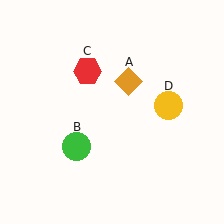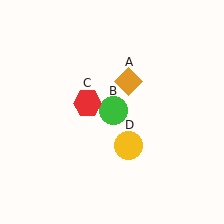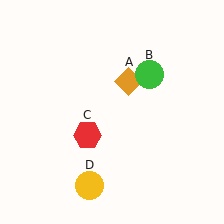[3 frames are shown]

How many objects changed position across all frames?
3 objects changed position: green circle (object B), red hexagon (object C), yellow circle (object D).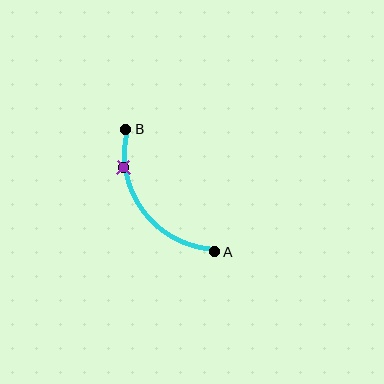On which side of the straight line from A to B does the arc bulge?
The arc bulges below and to the left of the straight line connecting A and B.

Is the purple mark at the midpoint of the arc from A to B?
No. The purple mark lies on the arc but is closer to endpoint B. The arc midpoint would be at the point on the curve equidistant along the arc from both A and B.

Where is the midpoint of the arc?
The arc midpoint is the point on the curve farthest from the straight line joining A and B. It sits below and to the left of that line.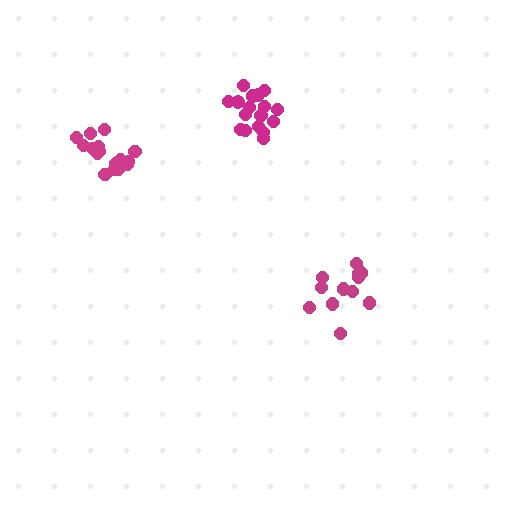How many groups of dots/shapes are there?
There are 3 groups.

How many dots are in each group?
Group 1: 12 dots, Group 2: 17 dots, Group 3: 16 dots (45 total).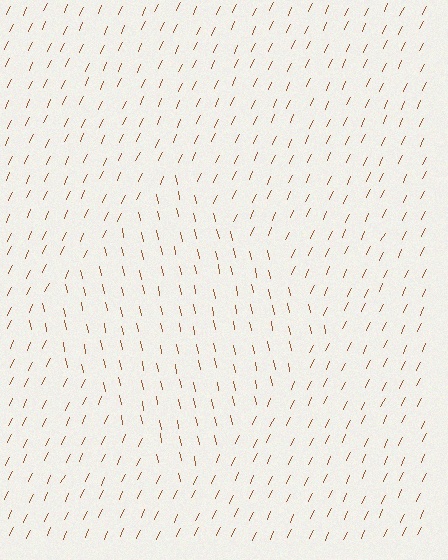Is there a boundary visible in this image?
Yes, there is a texture boundary formed by a change in line orientation.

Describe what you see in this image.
The image is filled with small brown line segments. A diamond region in the image has lines oriented differently from the surrounding lines, creating a visible texture boundary.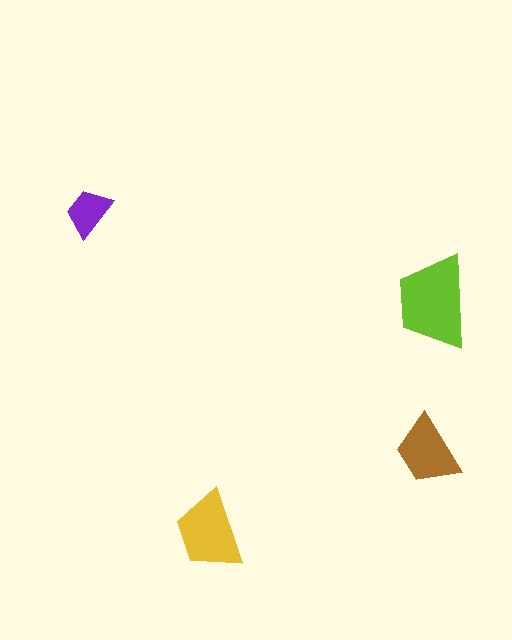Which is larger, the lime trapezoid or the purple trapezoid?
The lime one.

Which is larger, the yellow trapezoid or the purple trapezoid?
The yellow one.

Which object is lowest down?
The yellow trapezoid is bottommost.